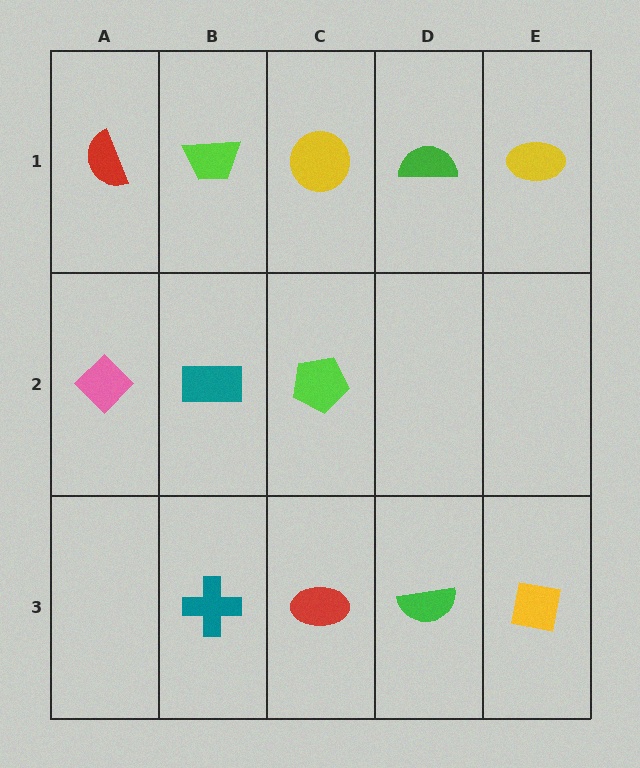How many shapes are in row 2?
3 shapes.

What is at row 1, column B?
A lime trapezoid.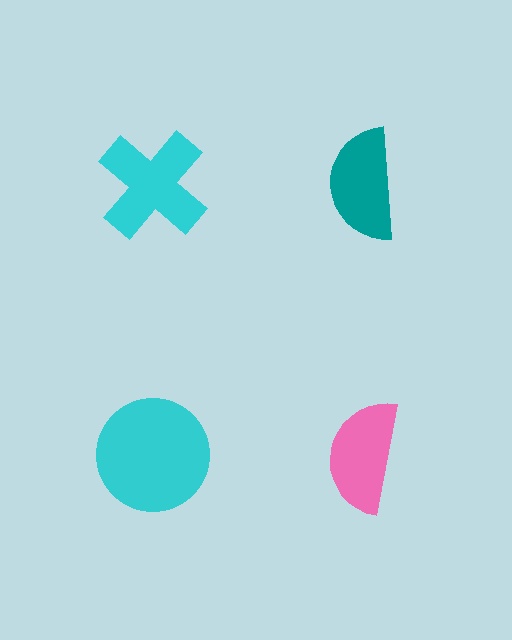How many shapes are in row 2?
2 shapes.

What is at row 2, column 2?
A pink semicircle.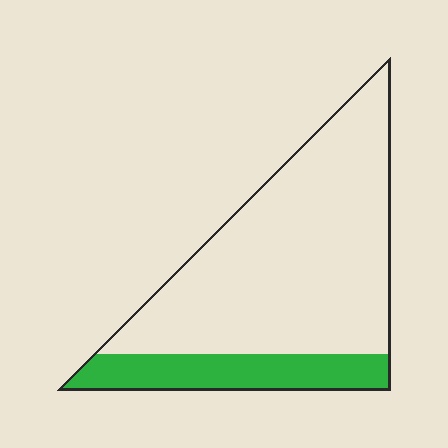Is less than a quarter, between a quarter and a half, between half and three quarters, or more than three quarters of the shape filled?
Less than a quarter.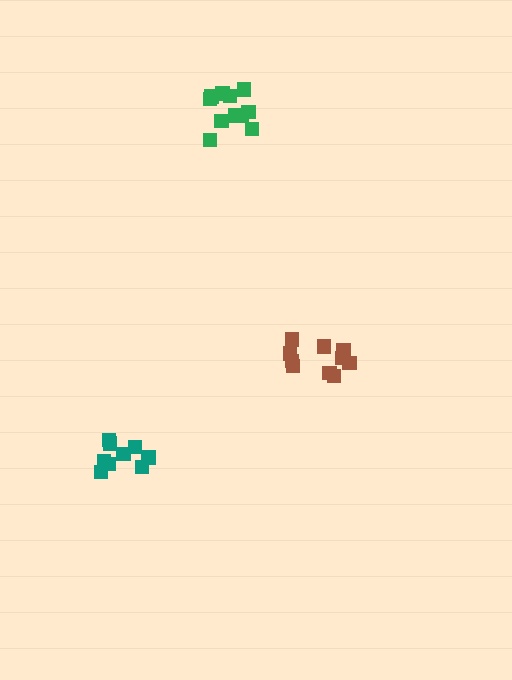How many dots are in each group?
Group 1: 10 dots, Group 2: 11 dots, Group 3: 9 dots (30 total).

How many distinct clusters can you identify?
There are 3 distinct clusters.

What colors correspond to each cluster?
The clusters are colored: brown, green, teal.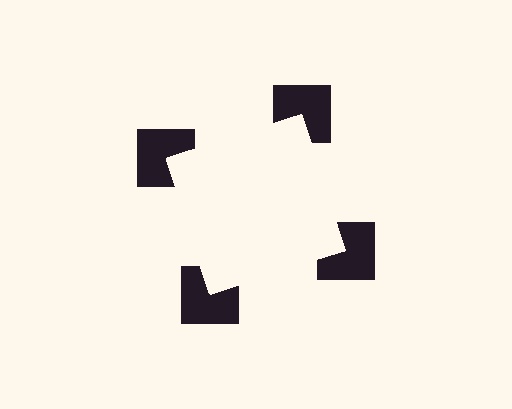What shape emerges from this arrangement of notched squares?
An illusory square — its edges are inferred from the aligned wedge cuts in the notched squares, not physically drawn.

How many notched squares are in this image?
There are 4 — one at each vertex of the illusory square.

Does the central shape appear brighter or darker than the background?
It typically appears slightly brighter than the background, even though no actual brightness change is drawn.